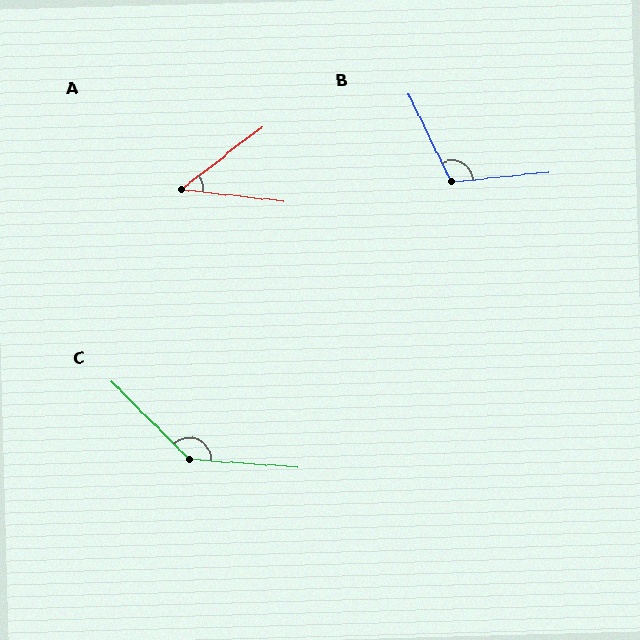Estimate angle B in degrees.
Approximately 110 degrees.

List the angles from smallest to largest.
A (44°), B (110°), C (139°).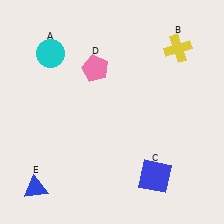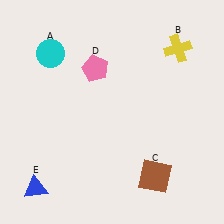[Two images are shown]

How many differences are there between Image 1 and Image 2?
There is 1 difference between the two images.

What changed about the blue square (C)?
In Image 1, C is blue. In Image 2, it changed to brown.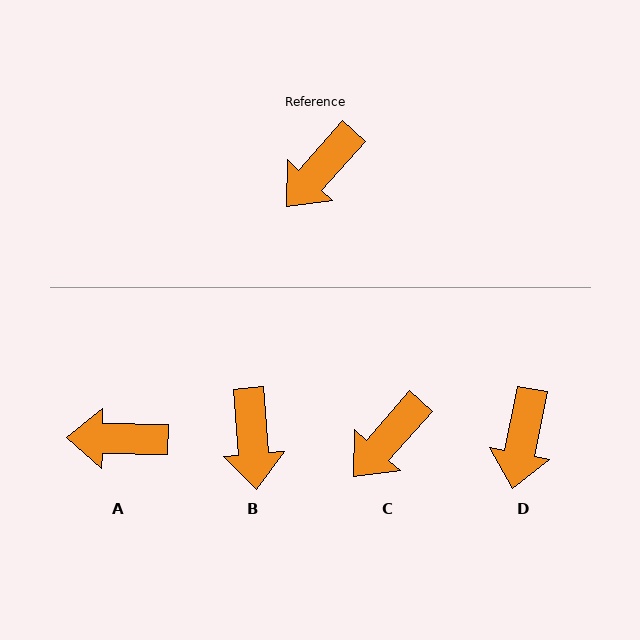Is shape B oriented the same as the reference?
No, it is off by about 46 degrees.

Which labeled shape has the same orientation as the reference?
C.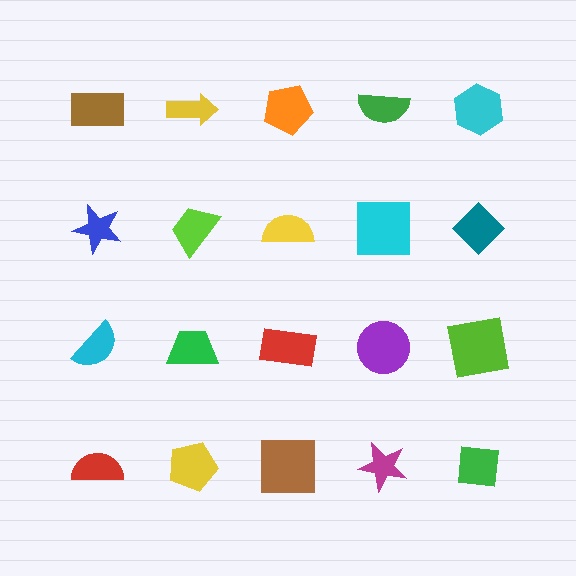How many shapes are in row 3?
5 shapes.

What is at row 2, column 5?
A teal diamond.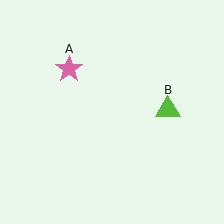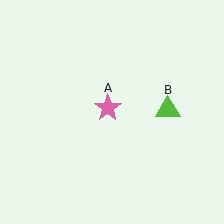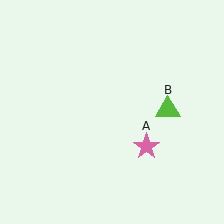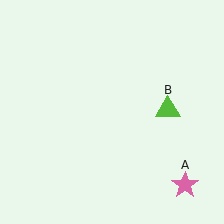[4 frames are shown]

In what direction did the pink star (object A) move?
The pink star (object A) moved down and to the right.